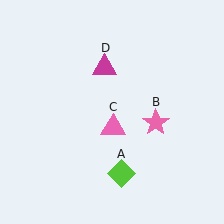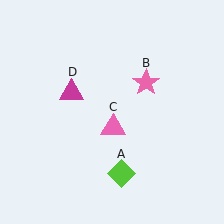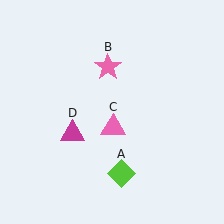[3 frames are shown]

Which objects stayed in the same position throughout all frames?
Lime diamond (object A) and pink triangle (object C) remained stationary.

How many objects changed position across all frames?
2 objects changed position: pink star (object B), magenta triangle (object D).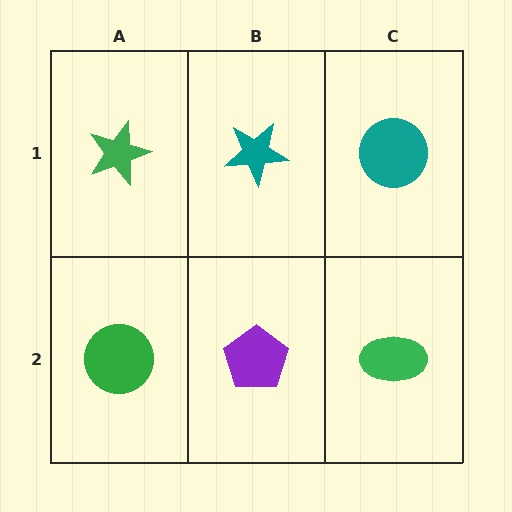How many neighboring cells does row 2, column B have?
3.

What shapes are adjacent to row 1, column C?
A green ellipse (row 2, column C), a teal star (row 1, column B).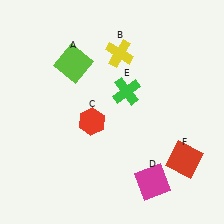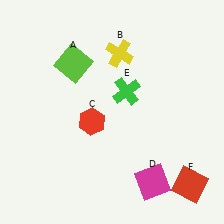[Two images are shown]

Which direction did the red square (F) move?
The red square (F) moved down.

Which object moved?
The red square (F) moved down.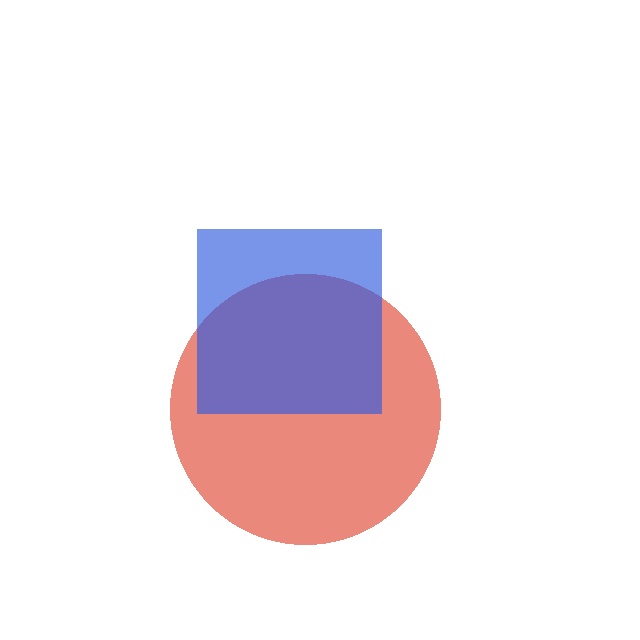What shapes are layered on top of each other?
The layered shapes are: a red circle, a blue square.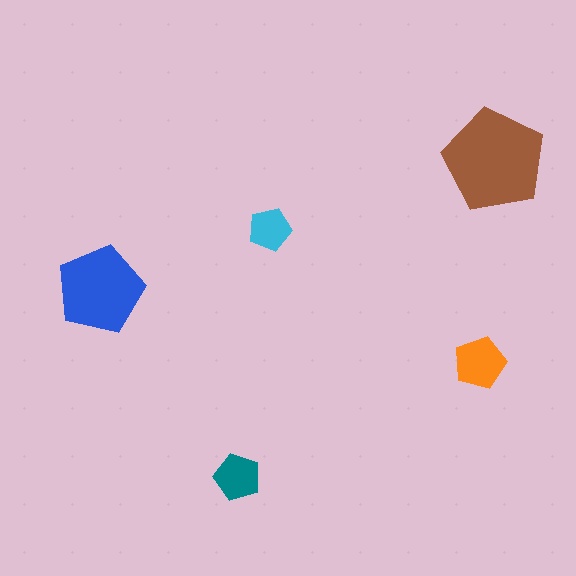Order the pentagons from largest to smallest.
the brown one, the blue one, the orange one, the teal one, the cyan one.